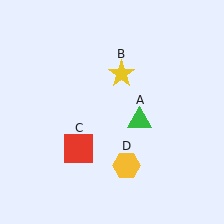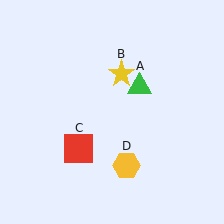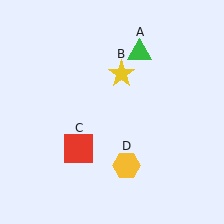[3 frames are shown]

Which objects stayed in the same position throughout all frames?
Yellow star (object B) and red square (object C) and yellow hexagon (object D) remained stationary.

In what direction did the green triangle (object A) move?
The green triangle (object A) moved up.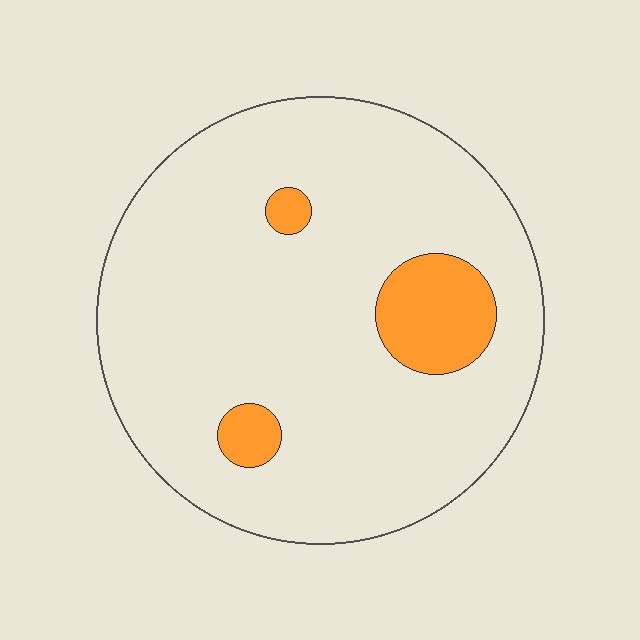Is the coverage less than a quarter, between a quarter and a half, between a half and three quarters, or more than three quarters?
Less than a quarter.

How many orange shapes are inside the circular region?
3.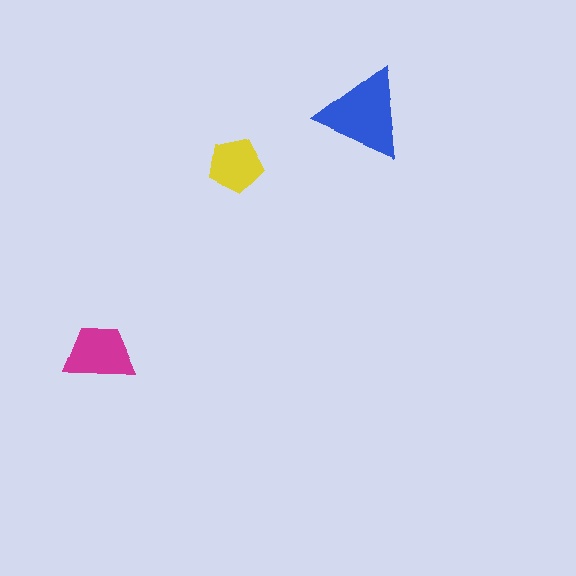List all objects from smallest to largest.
The yellow pentagon, the magenta trapezoid, the blue triangle.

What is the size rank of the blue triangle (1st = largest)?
1st.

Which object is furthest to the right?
The blue triangle is rightmost.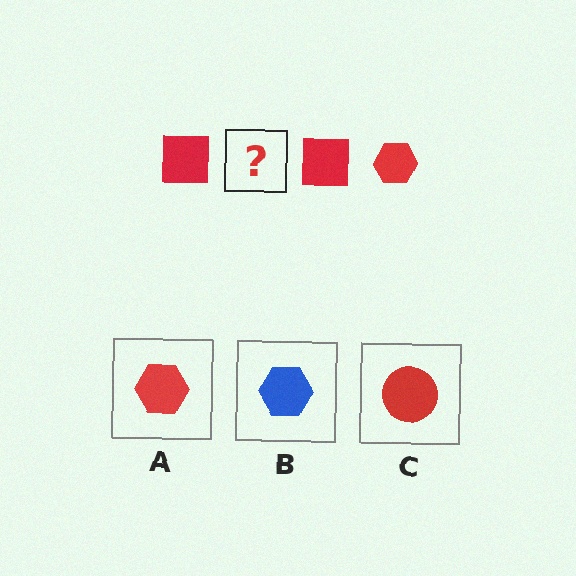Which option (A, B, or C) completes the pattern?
A.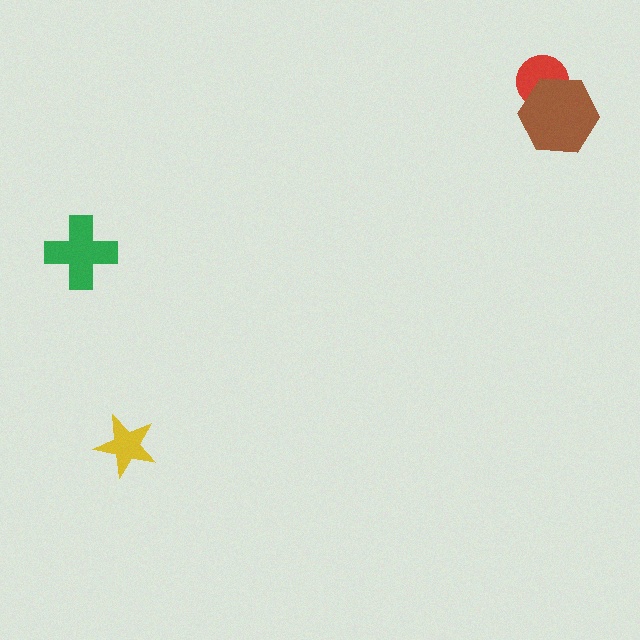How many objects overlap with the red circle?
1 object overlaps with the red circle.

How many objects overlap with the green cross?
0 objects overlap with the green cross.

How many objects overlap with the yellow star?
0 objects overlap with the yellow star.